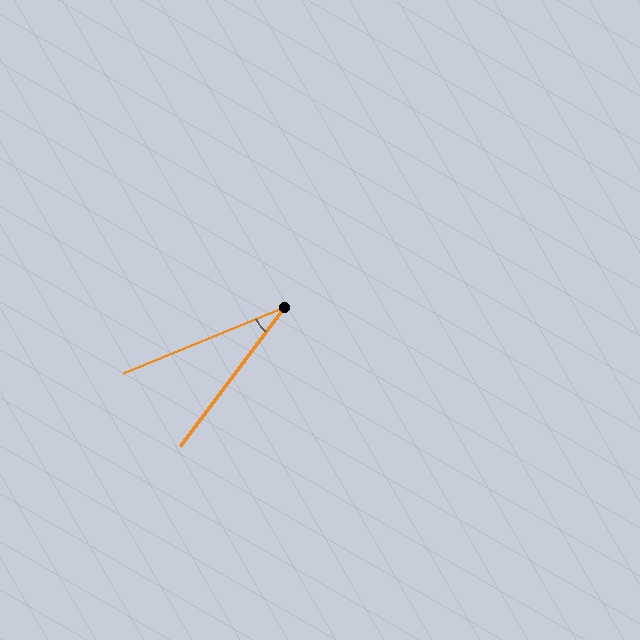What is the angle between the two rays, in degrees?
Approximately 31 degrees.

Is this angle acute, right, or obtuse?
It is acute.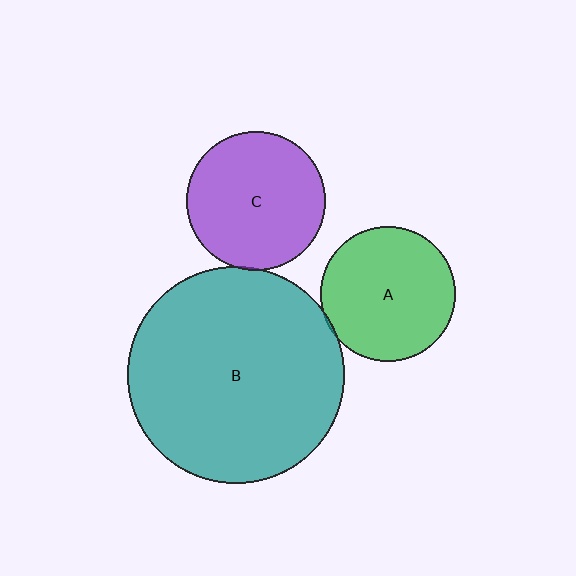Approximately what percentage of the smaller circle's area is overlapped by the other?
Approximately 5%.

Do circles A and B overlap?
Yes.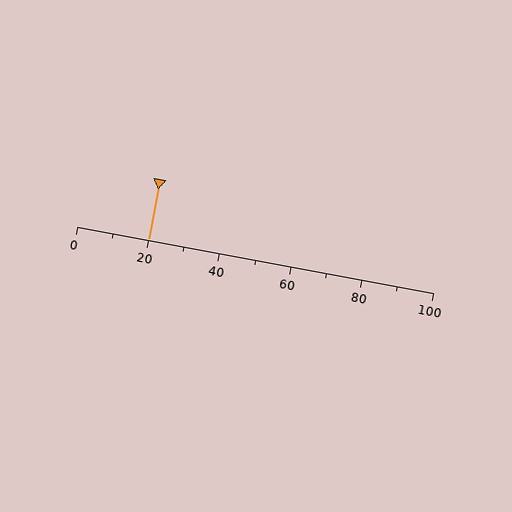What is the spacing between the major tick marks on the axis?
The major ticks are spaced 20 apart.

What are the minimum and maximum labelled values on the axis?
The axis runs from 0 to 100.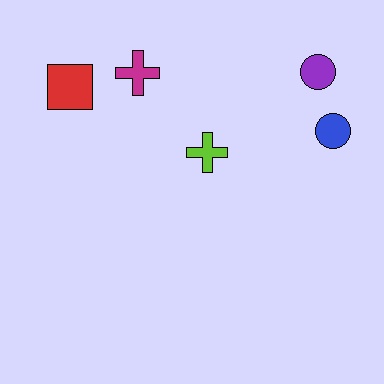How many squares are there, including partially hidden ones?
There is 1 square.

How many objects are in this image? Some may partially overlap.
There are 5 objects.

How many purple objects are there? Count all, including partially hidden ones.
There is 1 purple object.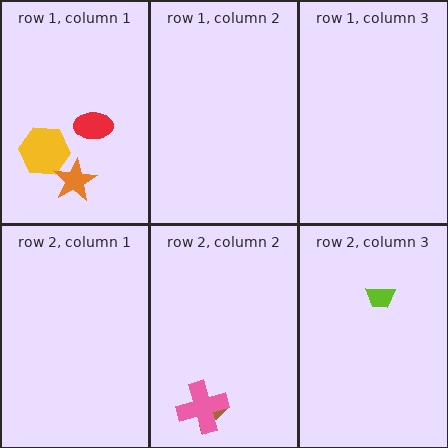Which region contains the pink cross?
The row 2, column 2 region.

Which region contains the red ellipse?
The row 1, column 1 region.